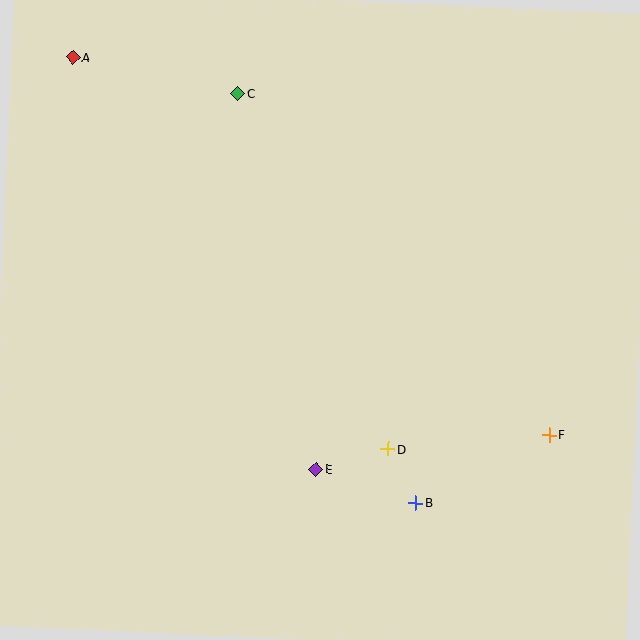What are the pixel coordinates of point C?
Point C is at (238, 93).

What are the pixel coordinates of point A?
Point A is at (73, 57).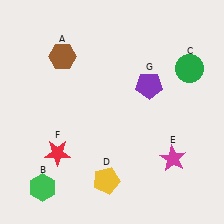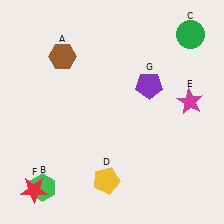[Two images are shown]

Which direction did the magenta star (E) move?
The magenta star (E) moved up.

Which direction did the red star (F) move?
The red star (F) moved down.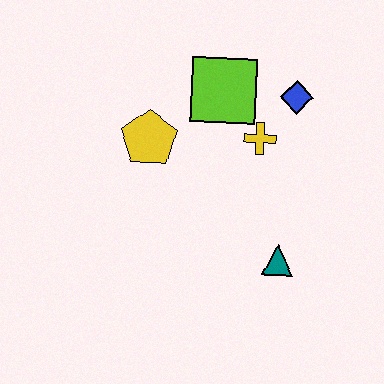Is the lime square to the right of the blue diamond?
No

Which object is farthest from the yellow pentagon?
The teal triangle is farthest from the yellow pentagon.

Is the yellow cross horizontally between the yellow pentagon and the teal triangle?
Yes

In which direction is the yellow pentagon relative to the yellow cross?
The yellow pentagon is to the left of the yellow cross.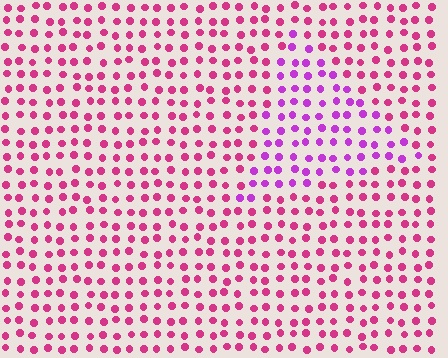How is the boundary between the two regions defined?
The boundary is defined purely by a slight shift in hue (about 35 degrees). Spacing, size, and orientation are identical on both sides.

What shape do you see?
I see a triangle.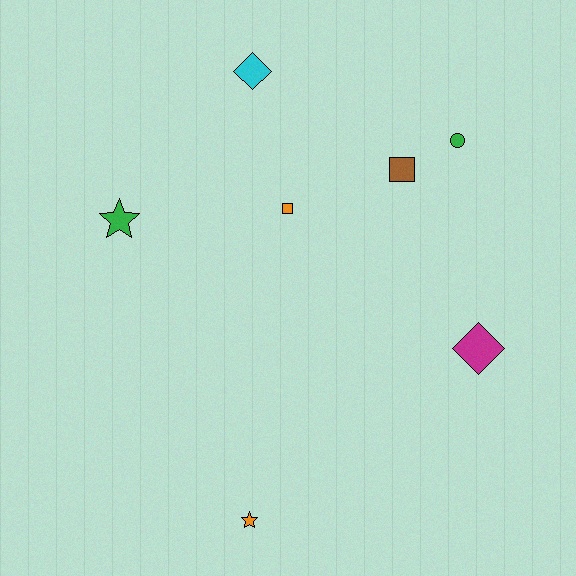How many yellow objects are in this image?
There are no yellow objects.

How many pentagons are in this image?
There are no pentagons.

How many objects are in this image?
There are 7 objects.